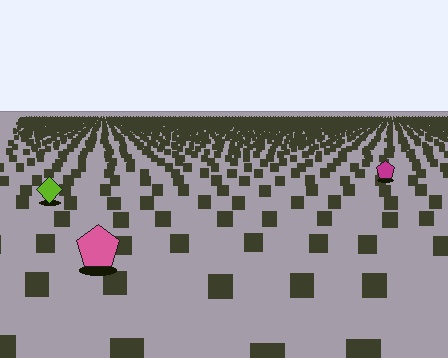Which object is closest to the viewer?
The pink pentagon is closest. The texture marks near it are larger and more spread out.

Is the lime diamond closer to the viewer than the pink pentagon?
No. The pink pentagon is closer — you can tell from the texture gradient: the ground texture is coarser near it.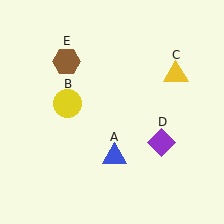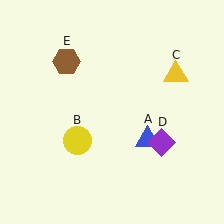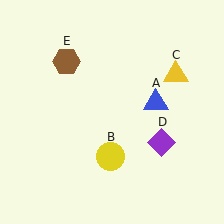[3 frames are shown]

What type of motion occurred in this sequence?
The blue triangle (object A), yellow circle (object B) rotated counterclockwise around the center of the scene.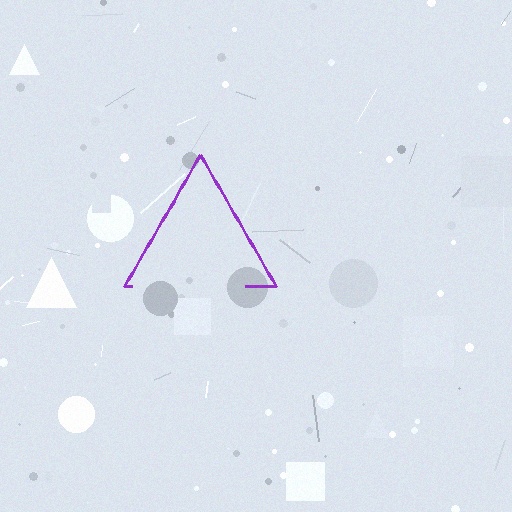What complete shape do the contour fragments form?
The contour fragments form a triangle.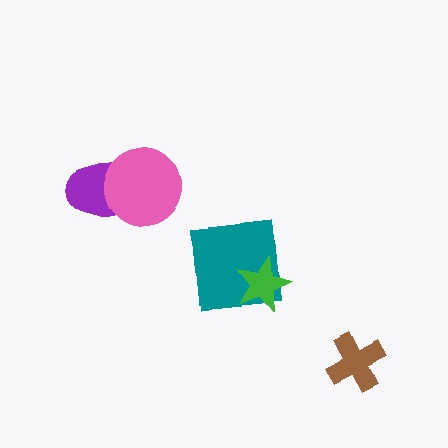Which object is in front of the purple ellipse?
The pink circle is in front of the purple ellipse.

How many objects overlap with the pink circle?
1 object overlaps with the pink circle.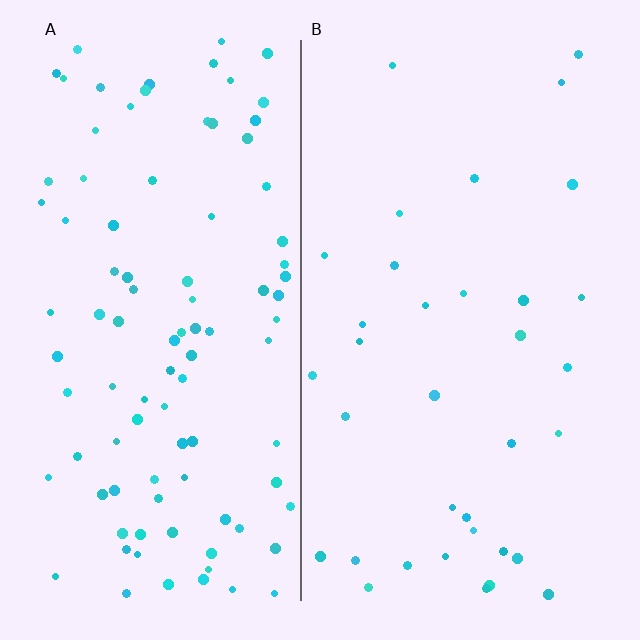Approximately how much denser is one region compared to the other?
Approximately 2.8× — region A over region B.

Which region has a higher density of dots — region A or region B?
A (the left).